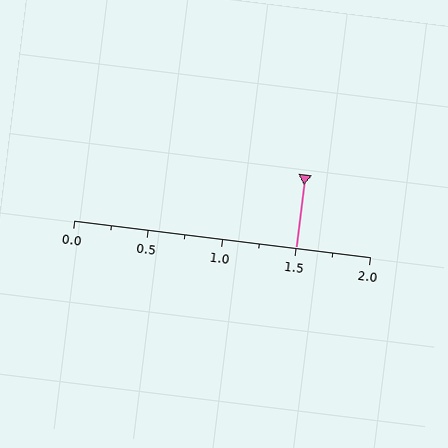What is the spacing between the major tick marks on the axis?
The major ticks are spaced 0.5 apart.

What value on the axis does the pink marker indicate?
The marker indicates approximately 1.5.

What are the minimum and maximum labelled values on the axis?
The axis runs from 0.0 to 2.0.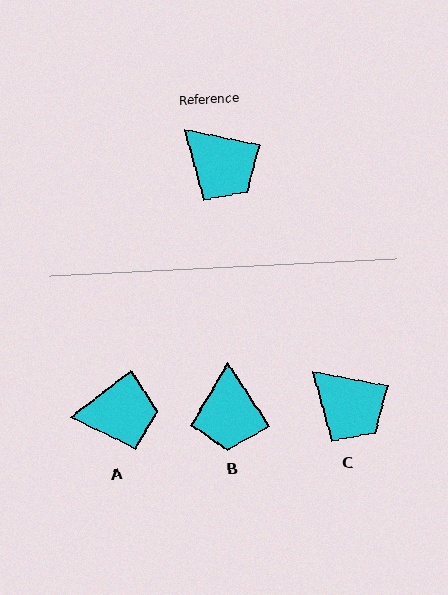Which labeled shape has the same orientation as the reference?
C.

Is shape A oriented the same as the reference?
No, it is off by about 49 degrees.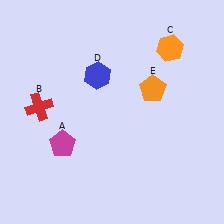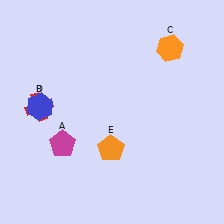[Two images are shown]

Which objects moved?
The objects that moved are: the blue hexagon (D), the orange pentagon (E).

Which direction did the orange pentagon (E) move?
The orange pentagon (E) moved down.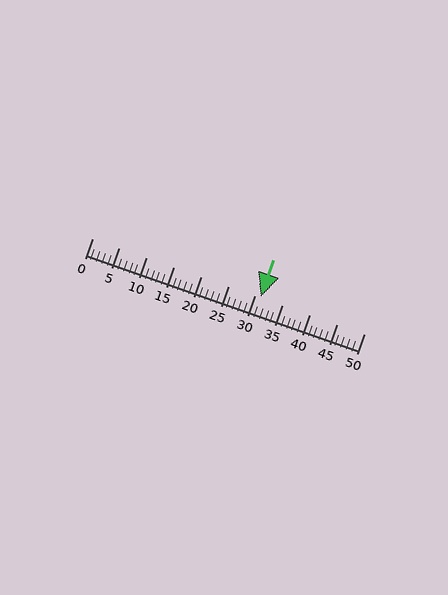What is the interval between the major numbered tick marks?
The major tick marks are spaced 5 units apart.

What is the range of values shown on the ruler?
The ruler shows values from 0 to 50.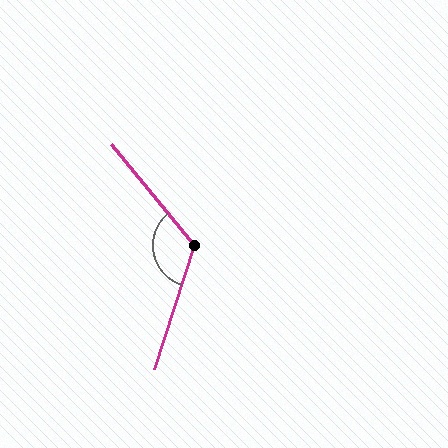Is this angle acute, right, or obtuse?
It is obtuse.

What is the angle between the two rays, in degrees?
Approximately 122 degrees.